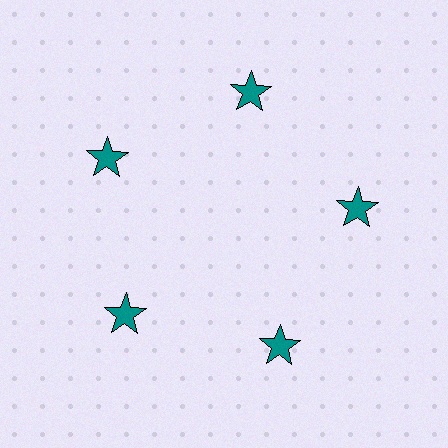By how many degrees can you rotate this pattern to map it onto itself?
The pattern maps onto itself every 72 degrees of rotation.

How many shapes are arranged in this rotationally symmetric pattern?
There are 5 shapes, arranged in 5 groups of 1.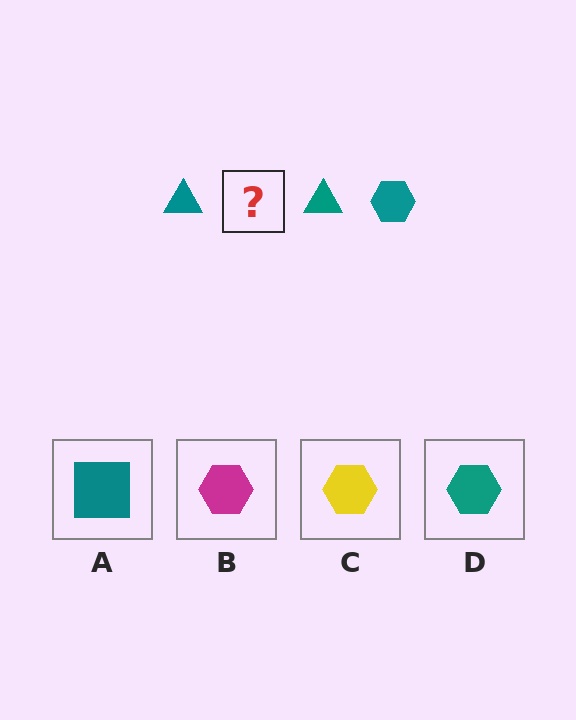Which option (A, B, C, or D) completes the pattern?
D.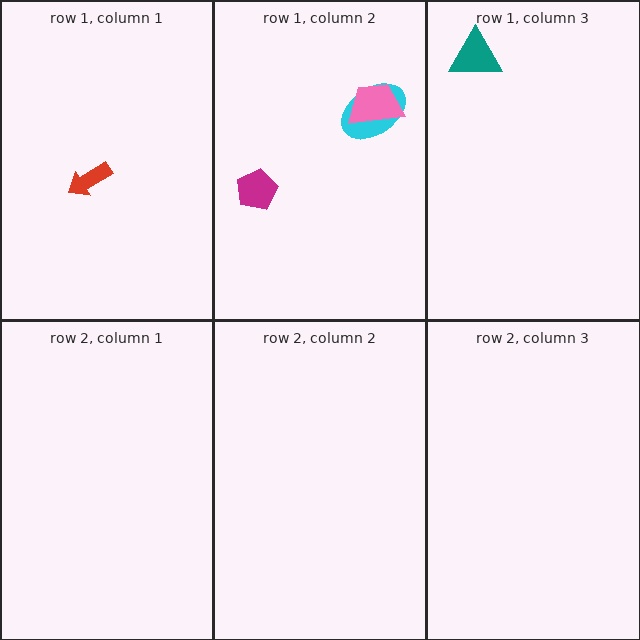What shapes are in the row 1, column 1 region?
The red arrow.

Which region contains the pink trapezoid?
The row 1, column 2 region.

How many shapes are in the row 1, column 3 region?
1.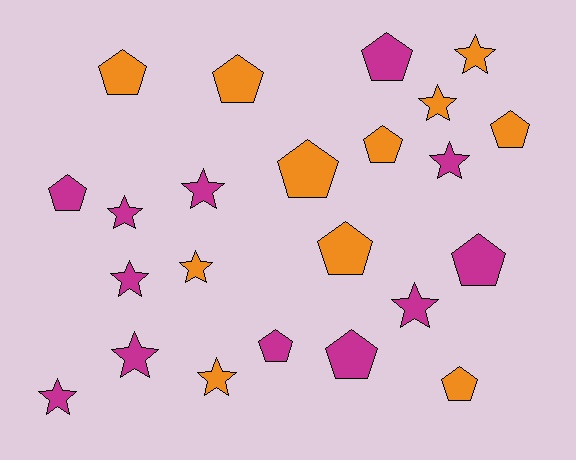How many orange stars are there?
There are 4 orange stars.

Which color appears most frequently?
Magenta, with 12 objects.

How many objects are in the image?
There are 23 objects.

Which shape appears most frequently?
Pentagon, with 12 objects.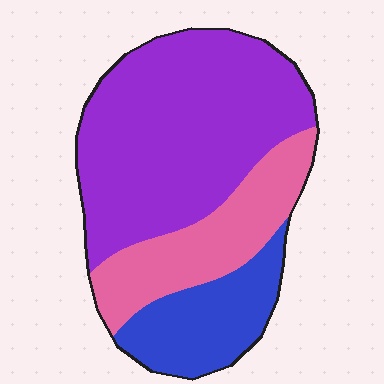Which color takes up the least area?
Blue, at roughly 20%.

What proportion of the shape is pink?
Pink takes up between a sixth and a third of the shape.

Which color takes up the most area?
Purple, at roughly 55%.